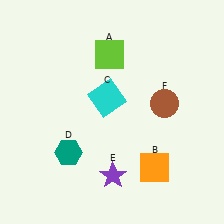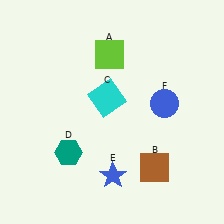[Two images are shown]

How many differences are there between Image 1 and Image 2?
There are 3 differences between the two images.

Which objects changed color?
B changed from orange to brown. E changed from purple to blue. F changed from brown to blue.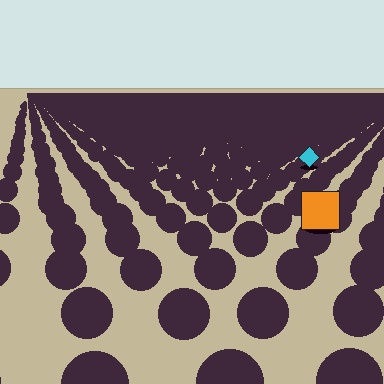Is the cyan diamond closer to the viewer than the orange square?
No. The orange square is closer — you can tell from the texture gradient: the ground texture is coarser near it.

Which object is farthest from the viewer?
The cyan diamond is farthest from the viewer. It appears smaller and the ground texture around it is denser.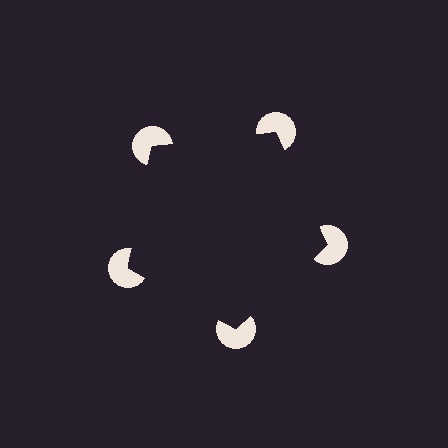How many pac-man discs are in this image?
There are 5 — one at each vertex of the illusory pentagon.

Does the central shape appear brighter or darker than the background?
It typically appears slightly darker than the background, even though no actual brightness change is drawn.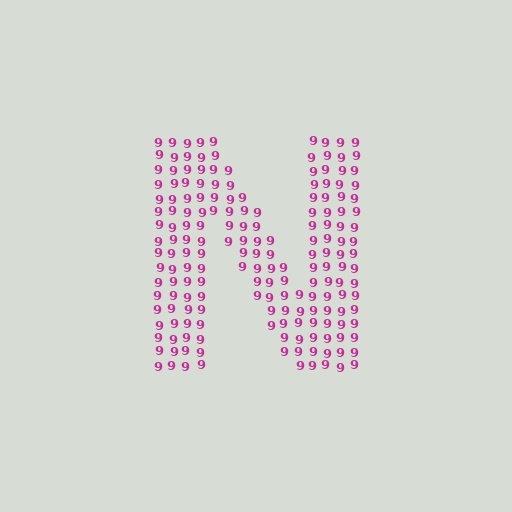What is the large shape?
The large shape is the letter N.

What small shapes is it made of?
It is made of small digit 9's.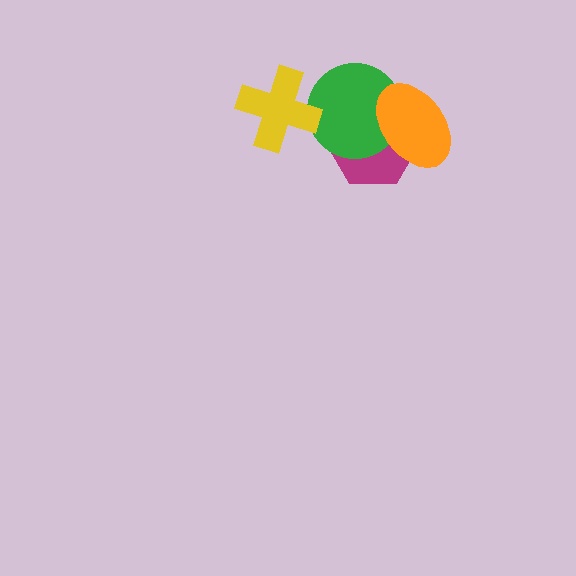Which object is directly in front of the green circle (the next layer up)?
The orange ellipse is directly in front of the green circle.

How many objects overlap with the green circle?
3 objects overlap with the green circle.